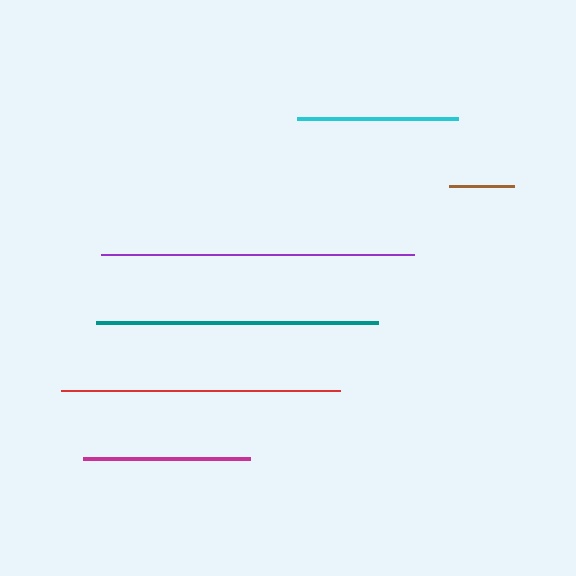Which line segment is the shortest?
The brown line is the shortest at approximately 65 pixels.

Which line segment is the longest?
The purple line is the longest at approximately 312 pixels.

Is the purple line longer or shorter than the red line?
The purple line is longer than the red line.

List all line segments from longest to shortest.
From longest to shortest: purple, teal, red, magenta, cyan, brown.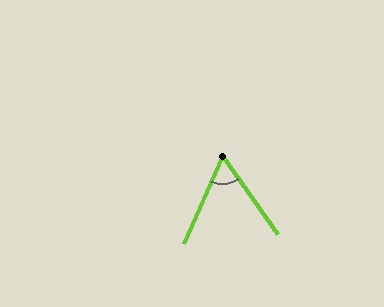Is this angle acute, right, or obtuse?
It is acute.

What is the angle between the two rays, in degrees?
Approximately 59 degrees.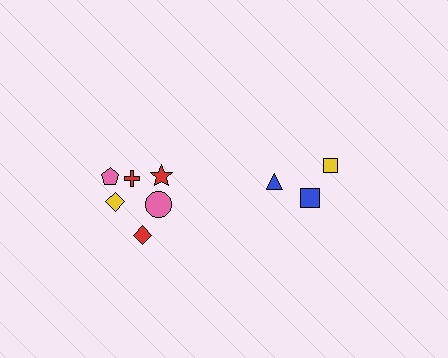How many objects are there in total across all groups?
There are 9 objects.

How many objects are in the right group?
There are 3 objects.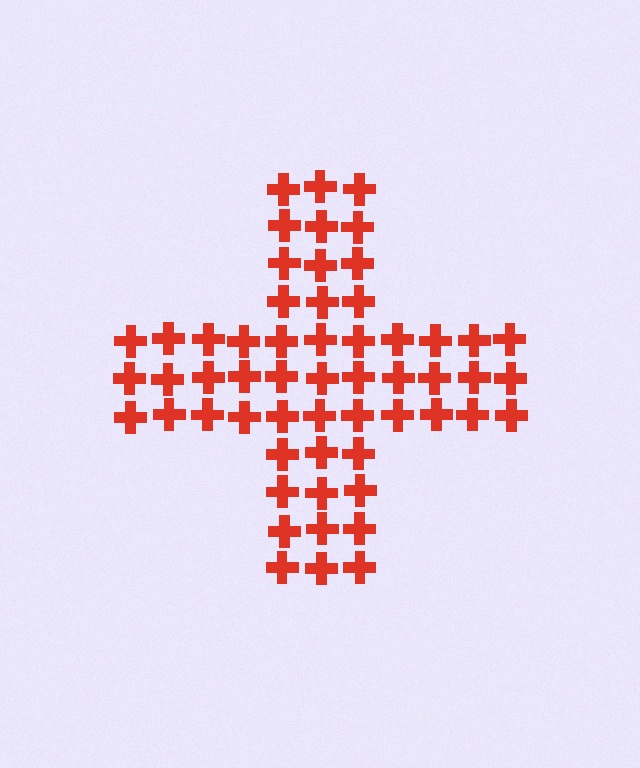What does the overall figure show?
The overall figure shows a cross.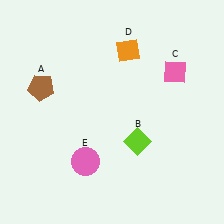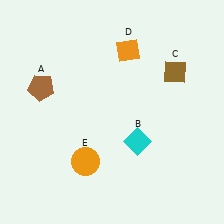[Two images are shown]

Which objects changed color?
B changed from lime to cyan. C changed from pink to brown. E changed from pink to orange.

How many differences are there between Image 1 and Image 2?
There are 3 differences between the two images.